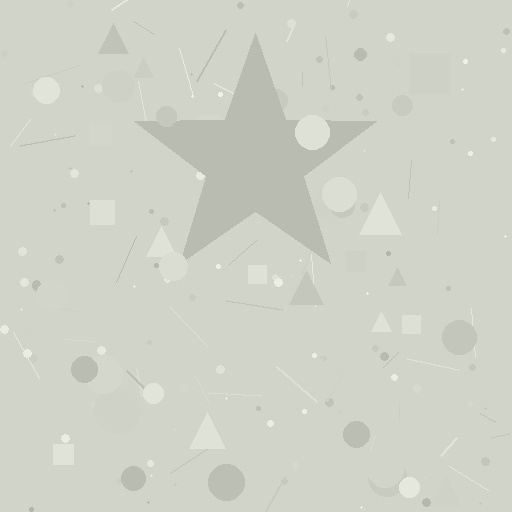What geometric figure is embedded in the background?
A star is embedded in the background.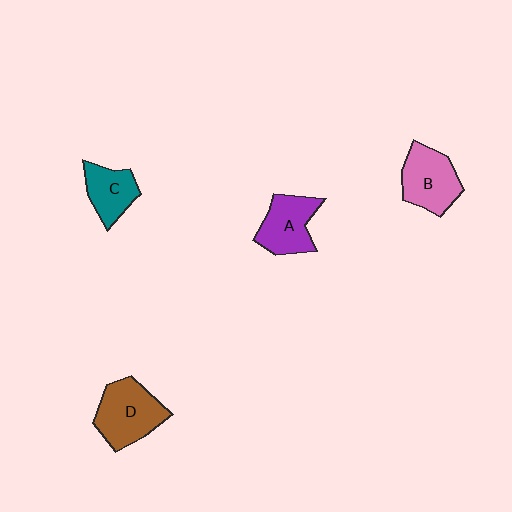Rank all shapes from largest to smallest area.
From largest to smallest: D (brown), B (pink), A (purple), C (teal).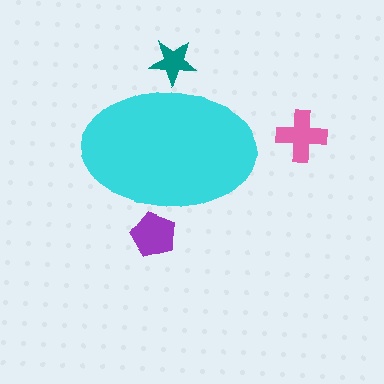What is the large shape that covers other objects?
A cyan ellipse.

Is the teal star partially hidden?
Yes, the teal star is partially hidden behind the cyan ellipse.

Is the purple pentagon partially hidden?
Yes, the purple pentagon is partially hidden behind the cyan ellipse.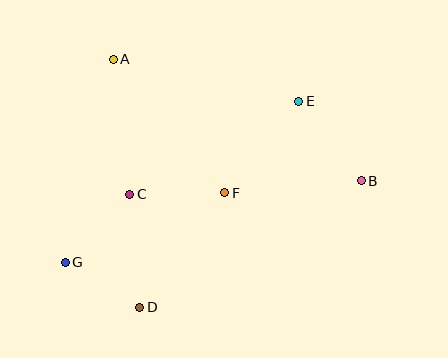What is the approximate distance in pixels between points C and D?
The distance between C and D is approximately 113 pixels.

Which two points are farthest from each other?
Points B and G are farthest from each other.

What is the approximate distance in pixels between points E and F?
The distance between E and F is approximately 118 pixels.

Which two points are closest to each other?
Points D and G are closest to each other.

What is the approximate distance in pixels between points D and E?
The distance between D and E is approximately 260 pixels.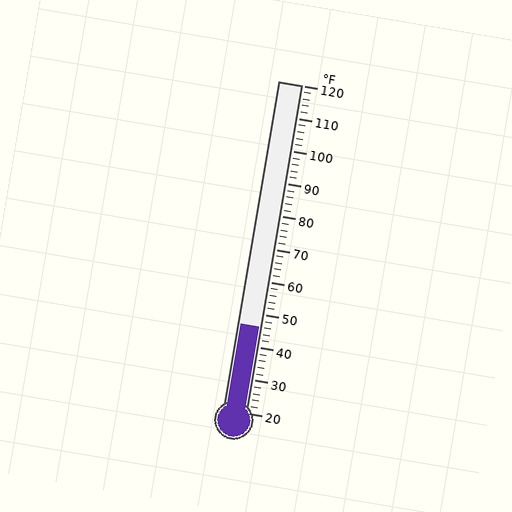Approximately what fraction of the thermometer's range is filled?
The thermometer is filled to approximately 25% of its range.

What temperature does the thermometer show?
The thermometer shows approximately 46°F.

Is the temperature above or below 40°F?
The temperature is above 40°F.